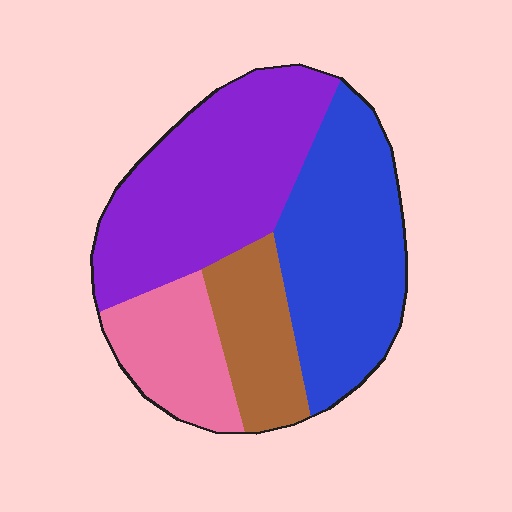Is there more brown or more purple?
Purple.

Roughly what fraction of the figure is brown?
Brown covers about 15% of the figure.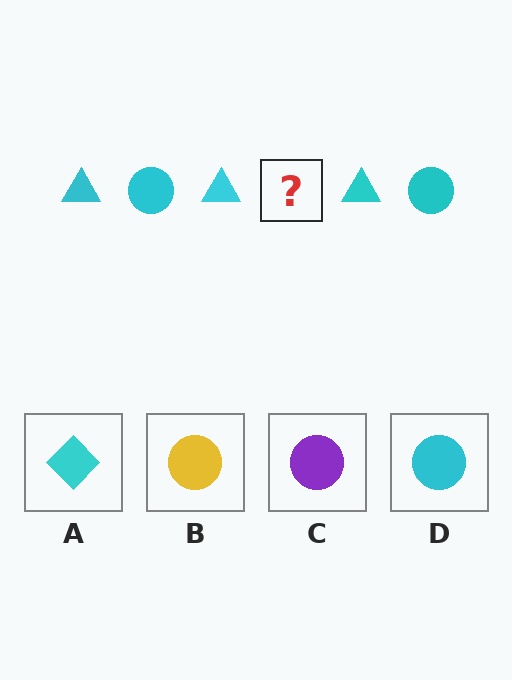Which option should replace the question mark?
Option D.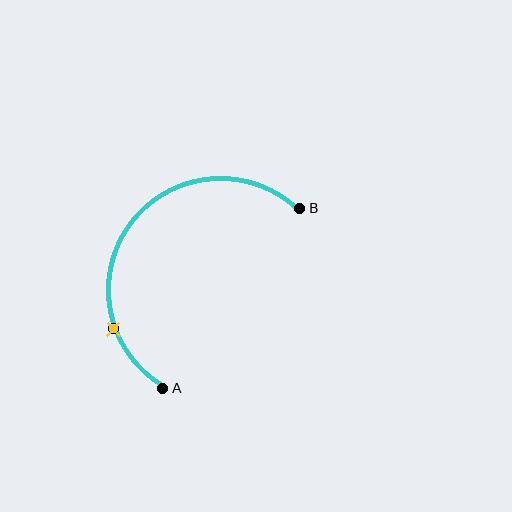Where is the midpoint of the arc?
The arc midpoint is the point on the curve farthest from the straight line joining A and B. It sits above and to the left of that line.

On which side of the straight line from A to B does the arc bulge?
The arc bulges above and to the left of the straight line connecting A and B.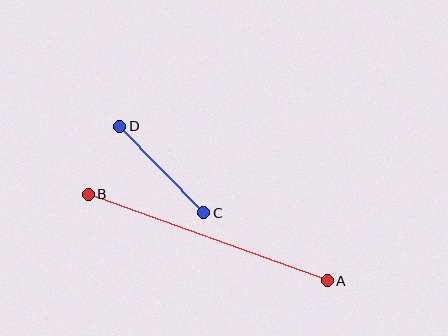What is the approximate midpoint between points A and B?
The midpoint is at approximately (208, 237) pixels.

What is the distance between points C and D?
The distance is approximately 121 pixels.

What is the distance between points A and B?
The distance is approximately 254 pixels.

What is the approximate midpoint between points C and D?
The midpoint is at approximately (162, 169) pixels.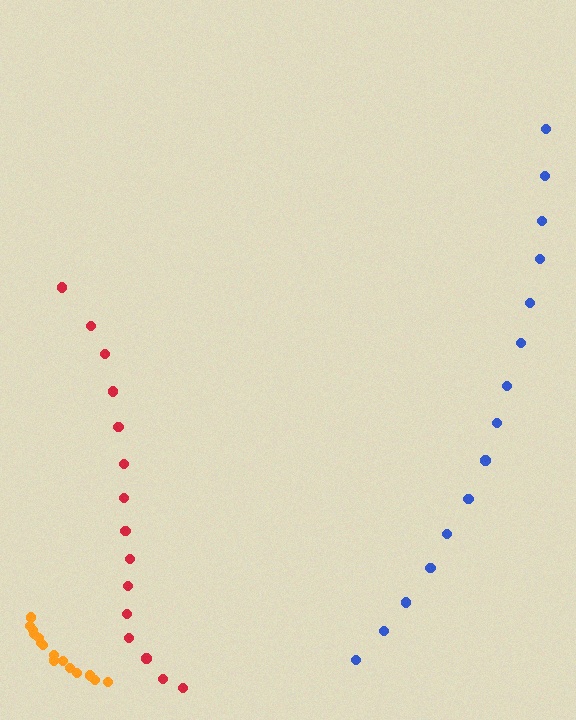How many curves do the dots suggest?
There are 3 distinct paths.